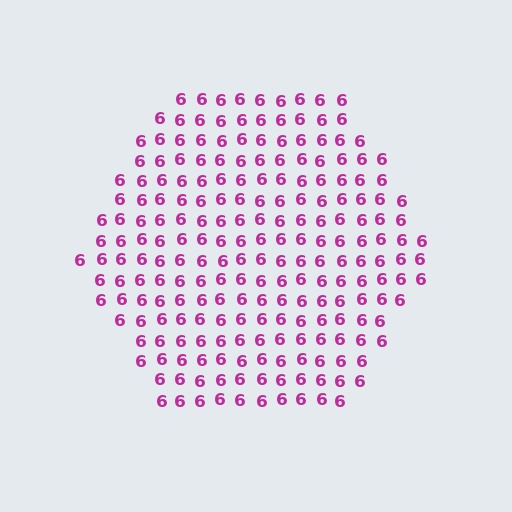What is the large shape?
The large shape is a hexagon.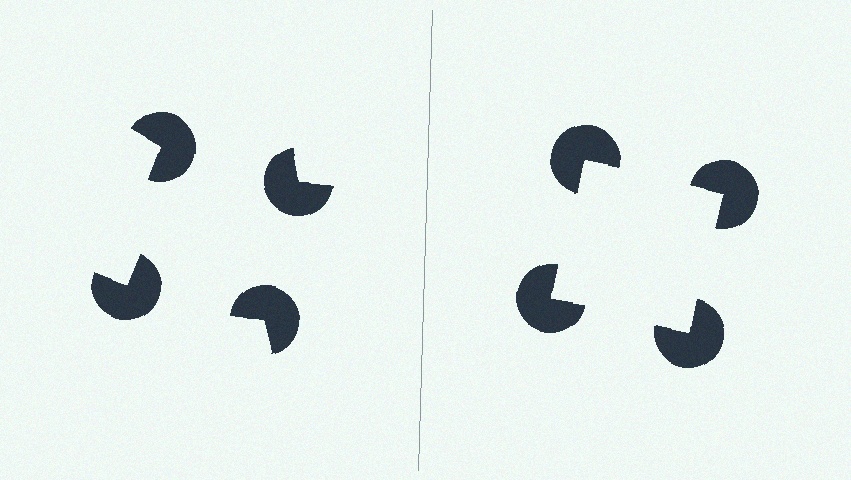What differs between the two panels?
The pac-man discs are positioned identically on both sides; only the wedge orientations differ. On the right they align to a square; on the left they are misaligned.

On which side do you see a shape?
An illusory square appears on the right side. On the left side the wedge cuts are rotated, so no coherent shape forms.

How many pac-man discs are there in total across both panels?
8 — 4 on each side.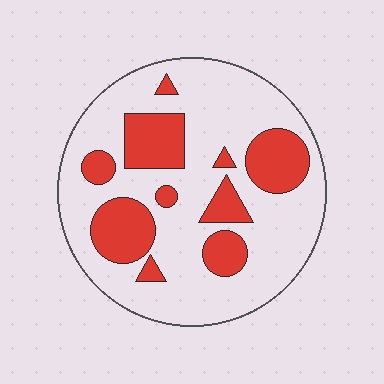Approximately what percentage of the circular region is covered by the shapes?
Approximately 30%.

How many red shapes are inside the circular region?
10.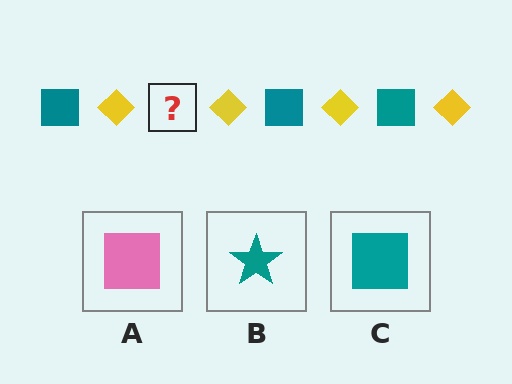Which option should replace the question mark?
Option C.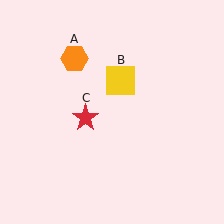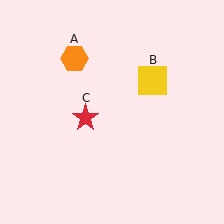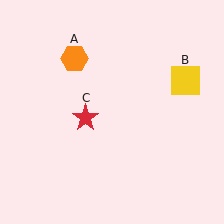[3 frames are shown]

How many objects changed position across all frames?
1 object changed position: yellow square (object B).